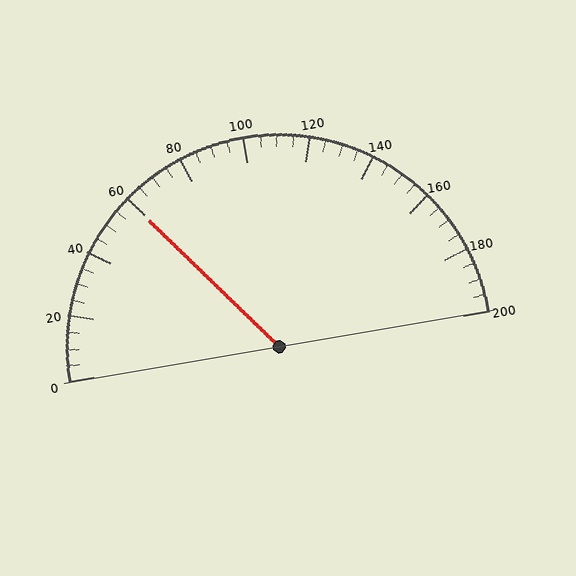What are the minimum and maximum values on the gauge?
The gauge ranges from 0 to 200.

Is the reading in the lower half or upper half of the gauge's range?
The reading is in the lower half of the range (0 to 200).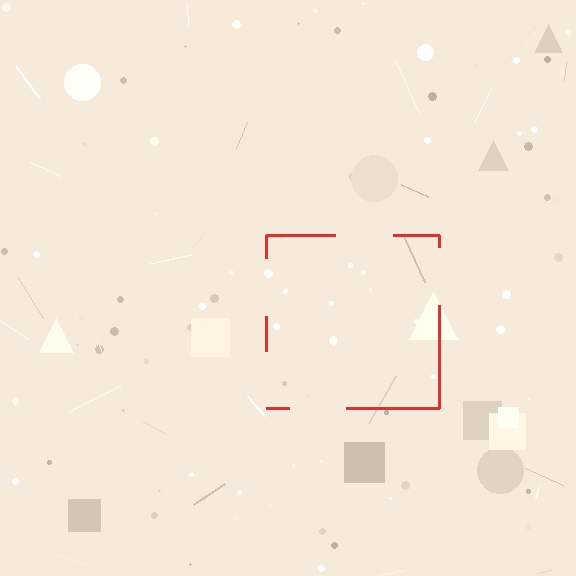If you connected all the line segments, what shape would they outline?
They would outline a square.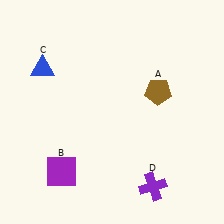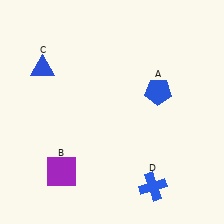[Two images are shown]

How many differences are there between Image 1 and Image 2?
There are 2 differences between the two images.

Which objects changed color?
A changed from brown to blue. D changed from purple to blue.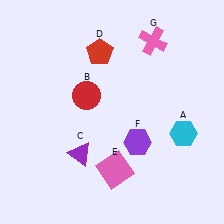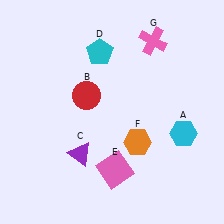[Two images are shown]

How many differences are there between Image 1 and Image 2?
There are 2 differences between the two images.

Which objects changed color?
D changed from red to cyan. F changed from purple to orange.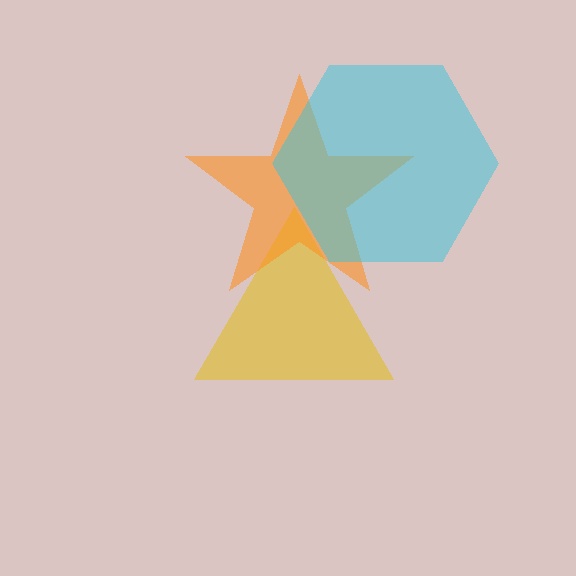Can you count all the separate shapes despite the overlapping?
Yes, there are 3 separate shapes.